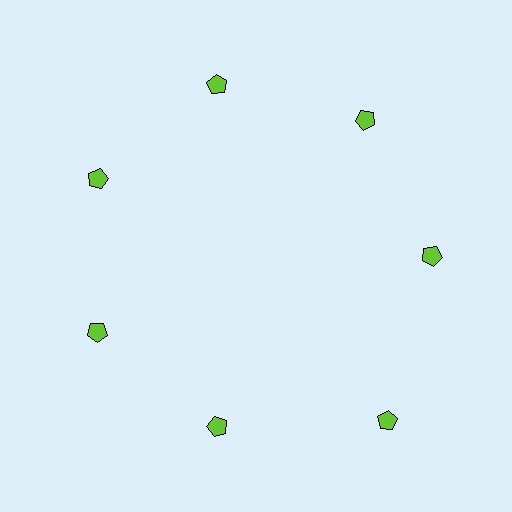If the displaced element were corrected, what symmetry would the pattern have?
It would have 7-fold rotational symmetry — the pattern would map onto itself every 51 degrees.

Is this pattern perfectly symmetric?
No. The 7 lime pentagons are arranged in a ring, but one element near the 5 o'clock position is pushed outward from the center, breaking the 7-fold rotational symmetry.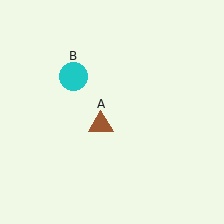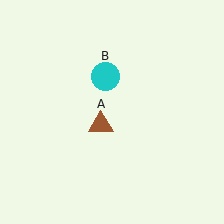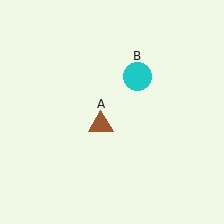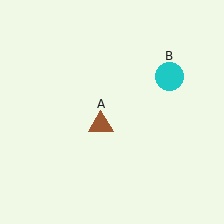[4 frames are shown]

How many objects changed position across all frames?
1 object changed position: cyan circle (object B).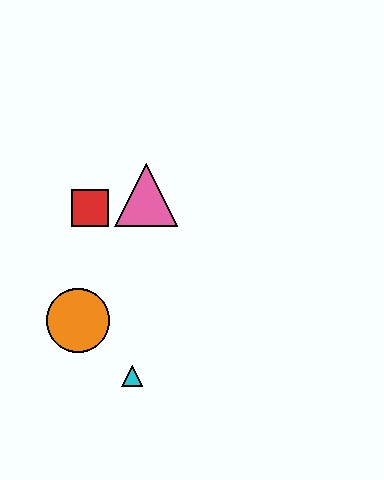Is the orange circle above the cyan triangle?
Yes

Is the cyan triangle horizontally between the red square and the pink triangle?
Yes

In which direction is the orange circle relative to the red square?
The orange circle is below the red square.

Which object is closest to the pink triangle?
The red square is closest to the pink triangle.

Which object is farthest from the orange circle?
The pink triangle is farthest from the orange circle.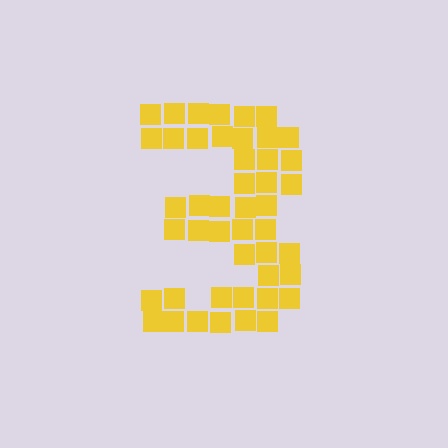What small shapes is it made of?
It is made of small squares.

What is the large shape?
The large shape is the digit 3.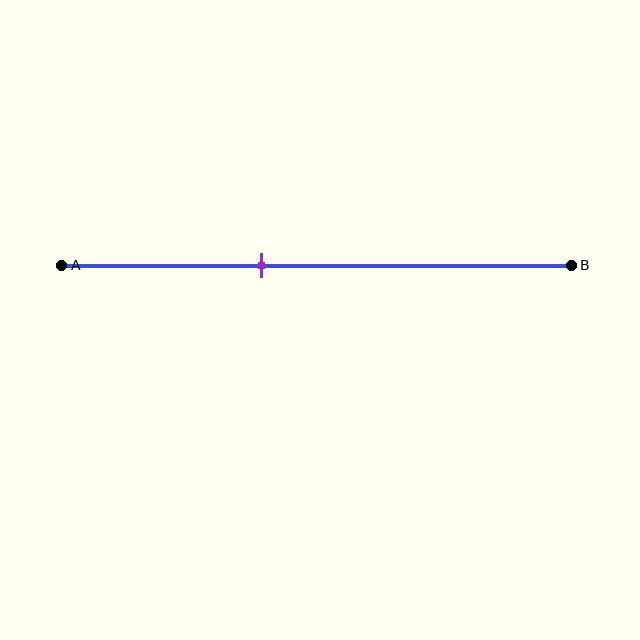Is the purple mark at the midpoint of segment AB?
No, the mark is at about 40% from A, not at the 50% midpoint.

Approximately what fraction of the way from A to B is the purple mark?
The purple mark is approximately 40% of the way from A to B.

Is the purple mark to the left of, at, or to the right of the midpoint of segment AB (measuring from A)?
The purple mark is to the left of the midpoint of segment AB.